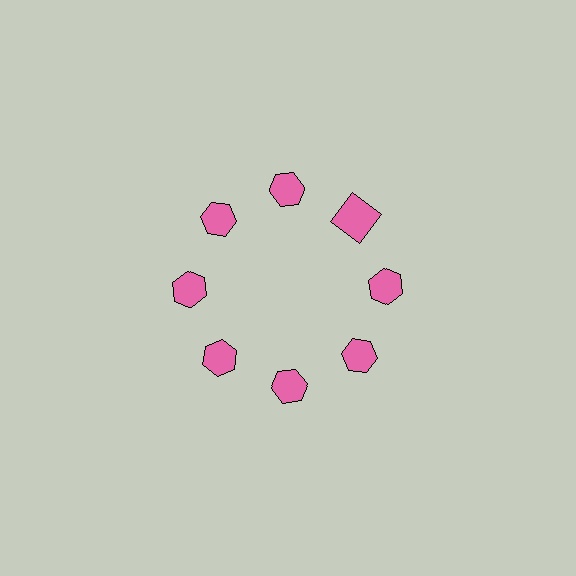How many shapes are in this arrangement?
There are 8 shapes arranged in a ring pattern.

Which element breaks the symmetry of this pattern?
The pink square at roughly the 2 o'clock position breaks the symmetry. All other shapes are pink hexagons.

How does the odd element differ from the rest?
It has a different shape: square instead of hexagon.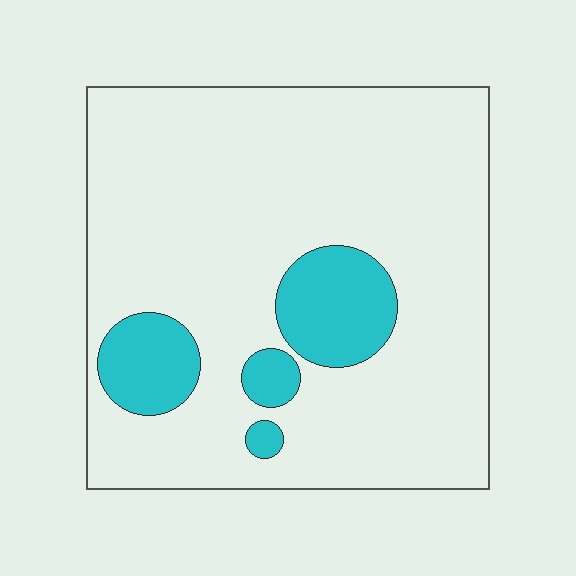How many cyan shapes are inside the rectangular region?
4.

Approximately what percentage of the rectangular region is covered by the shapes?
Approximately 15%.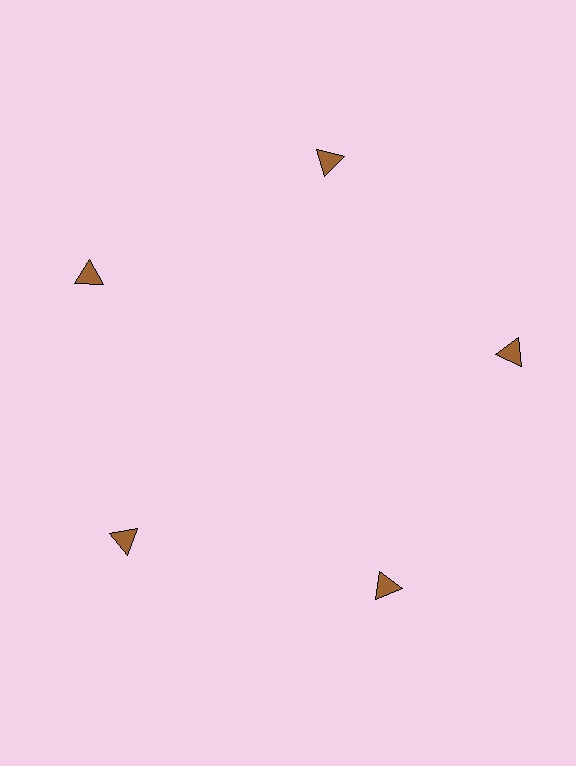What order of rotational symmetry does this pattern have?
This pattern has 5-fold rotational symmetry.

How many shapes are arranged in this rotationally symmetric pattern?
There are 5 shapes, arranged in 5 groups of 1.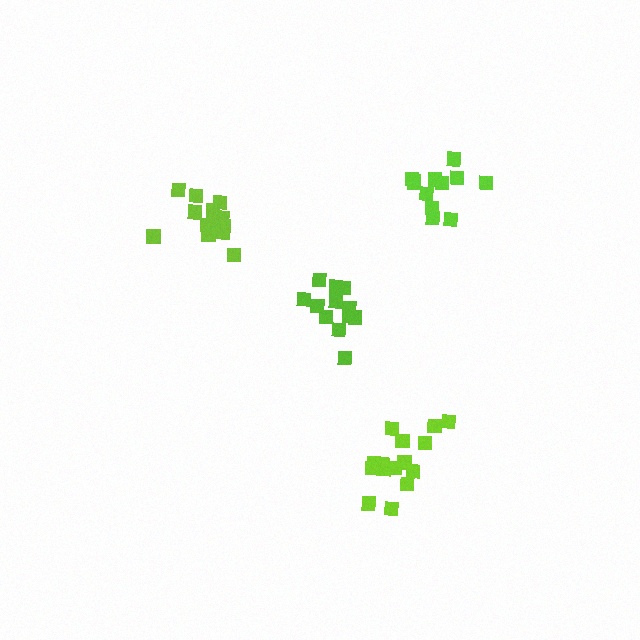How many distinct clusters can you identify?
There are 4 distinct clusters.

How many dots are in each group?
Group 1: 12 dots, Group 2: 12 dots, Group 3: 16 dots, Group 4: 16 dots (56 total).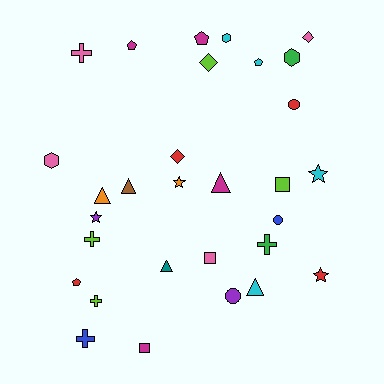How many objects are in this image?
There are 30 objects.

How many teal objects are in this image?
There is 1 teal object.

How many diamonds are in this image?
There are 3 diamonds.